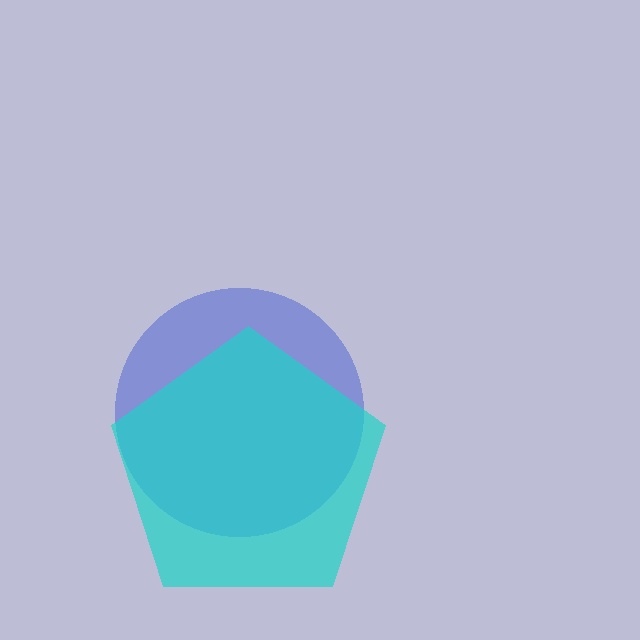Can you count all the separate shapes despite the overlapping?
Yes, there are 2 separate shapes.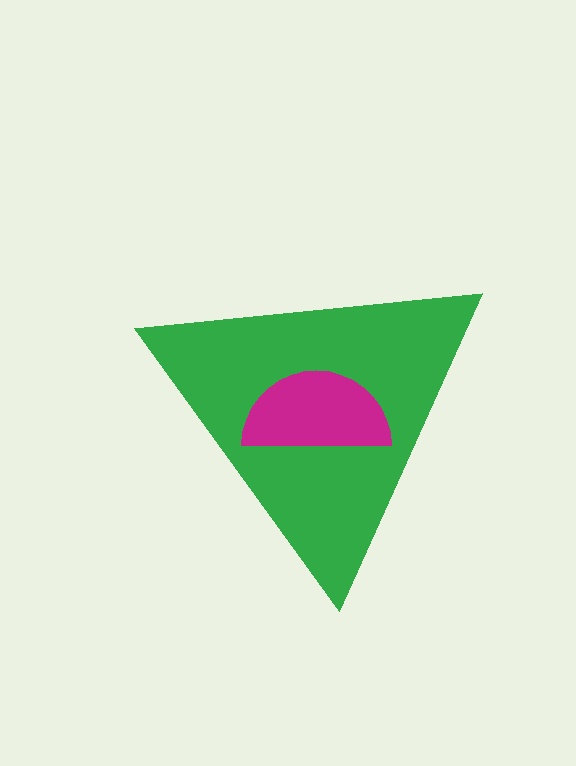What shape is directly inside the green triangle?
The magenta semicircle.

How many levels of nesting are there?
2.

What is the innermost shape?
The magenta semicircle.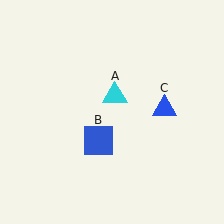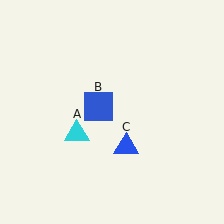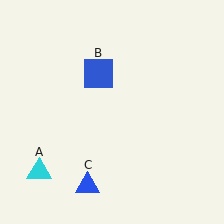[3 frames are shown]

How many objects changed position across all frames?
3 objects changed position: cyan triangle (object A), blue square (object B), blue triangle (object C).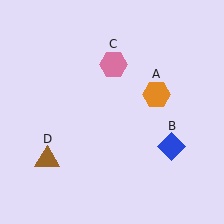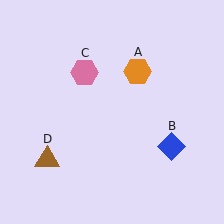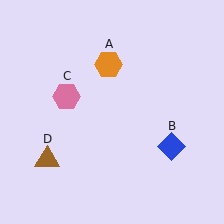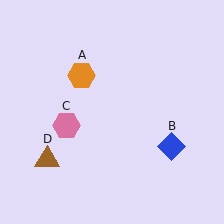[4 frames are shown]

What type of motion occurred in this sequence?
The orange hexagon (object A), pink hexagon (object C) rotated counterclockwise around the center of the scene.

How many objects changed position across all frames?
2 objects changed position: orange hexagon (object A), pink hexagon (object C).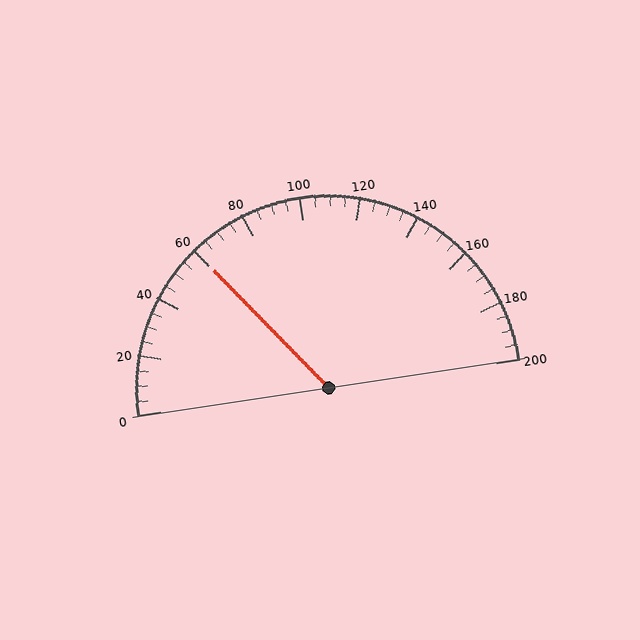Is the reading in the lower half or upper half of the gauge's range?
The reading is in the lower half of the range (0 to 200).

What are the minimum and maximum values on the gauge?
The gauge ranges from 0 to 200.